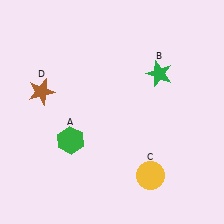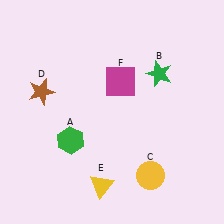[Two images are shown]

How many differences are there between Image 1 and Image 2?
There are 2 differences between the two images.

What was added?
A yellow triangle (E), a magenta square (F) were added in Image 2.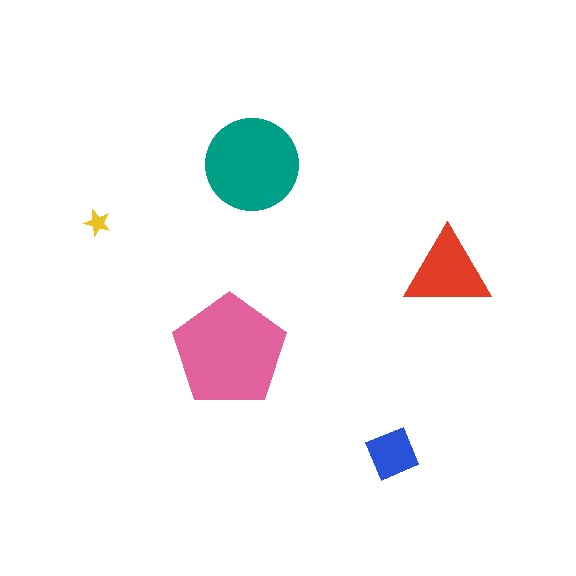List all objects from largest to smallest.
The pink pentagon, the teal circle, the red triangle, the blue diamond, the yellow star.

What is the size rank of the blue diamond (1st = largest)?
4th.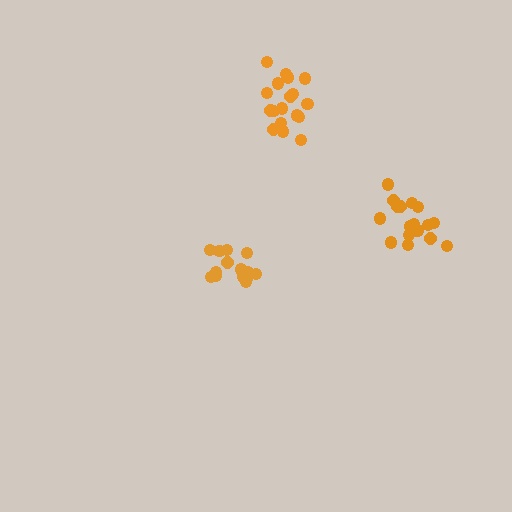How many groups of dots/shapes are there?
There are 3 groups.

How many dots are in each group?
Group 1: 19 dots, Group 2: 14 dots, Group 3: 18 dots (51 total).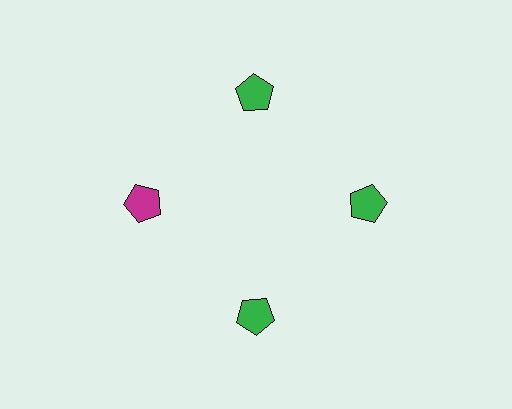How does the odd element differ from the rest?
It has a different color: magenta instead of green.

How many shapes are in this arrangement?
There are 4 shapes arranged in a ring pattern.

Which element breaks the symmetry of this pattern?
The magenta pentagon at roughly the 9 o'clock position breaks the symmetry. All other shapes are green pentagons.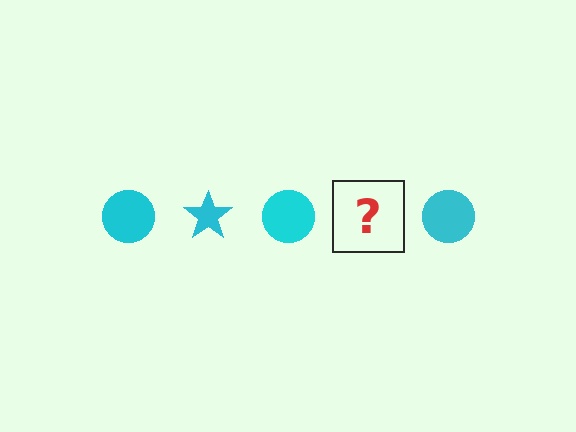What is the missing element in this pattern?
The missing element is a cyan star.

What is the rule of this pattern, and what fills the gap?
The rule is that the pattern cycles through circle, star shapes in cyan. The gap should be filled with a cyan star.